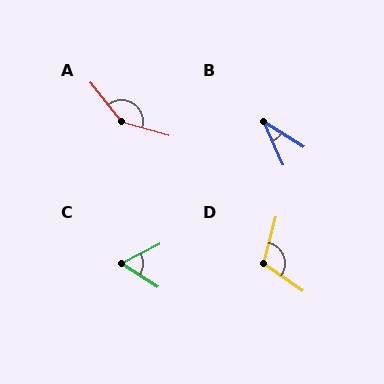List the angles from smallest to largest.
B (34°), C (60°), D (109°), A (145°).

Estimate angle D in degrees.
Approximately 109 degrees.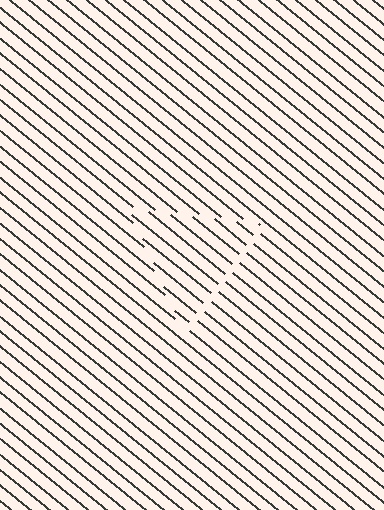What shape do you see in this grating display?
An illusory triangle. The interior of the shape contains the same grating, shifted by half a period — the contour is defined by the phase discontinuity where line-ends from the inner and outer gratings abut.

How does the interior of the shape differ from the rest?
The interior of the shape contains the same grating, shifted by half a period — the contour is defined by the phase discontinuity where line-ends from the inner and outer gratings abut.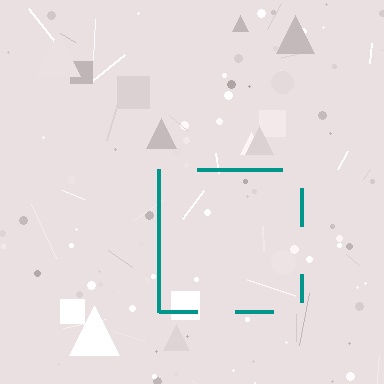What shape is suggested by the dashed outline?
The dashed outline suggests a square.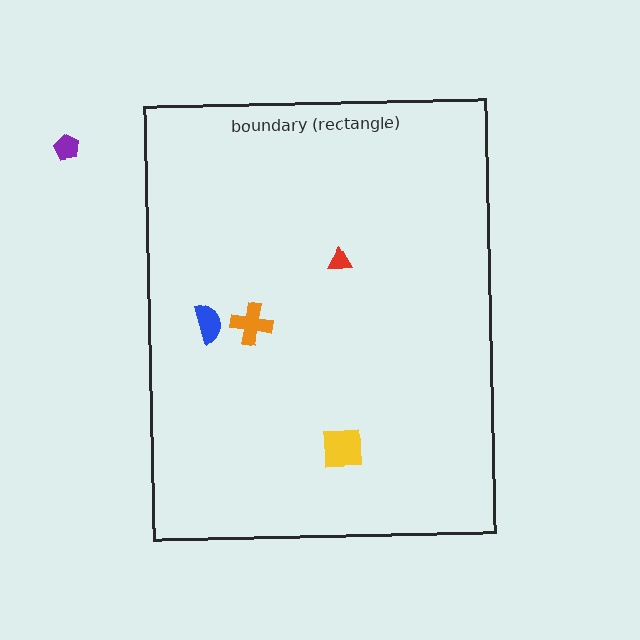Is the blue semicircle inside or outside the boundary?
Inside.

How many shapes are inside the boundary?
4 inside, 1 outside.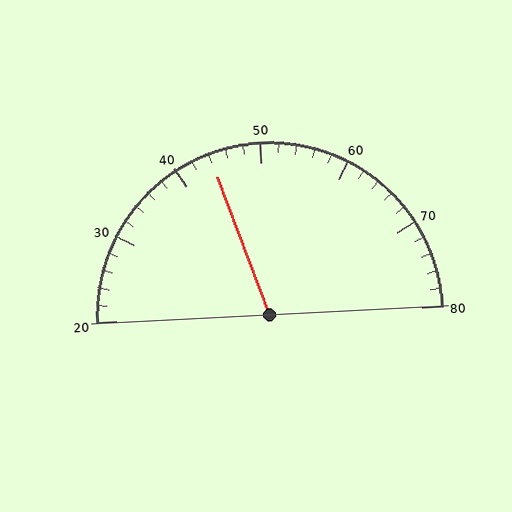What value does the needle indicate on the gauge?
The needle indicates approximately 44.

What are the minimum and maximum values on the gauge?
The gauge ranges from 20 to 80.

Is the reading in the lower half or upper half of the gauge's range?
The reading is in the lower half of the range (20 to 80).